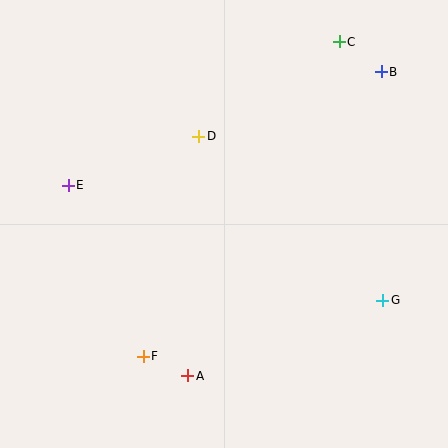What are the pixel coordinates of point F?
Point F is at (143, 356).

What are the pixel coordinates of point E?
Point E is at (68, 185).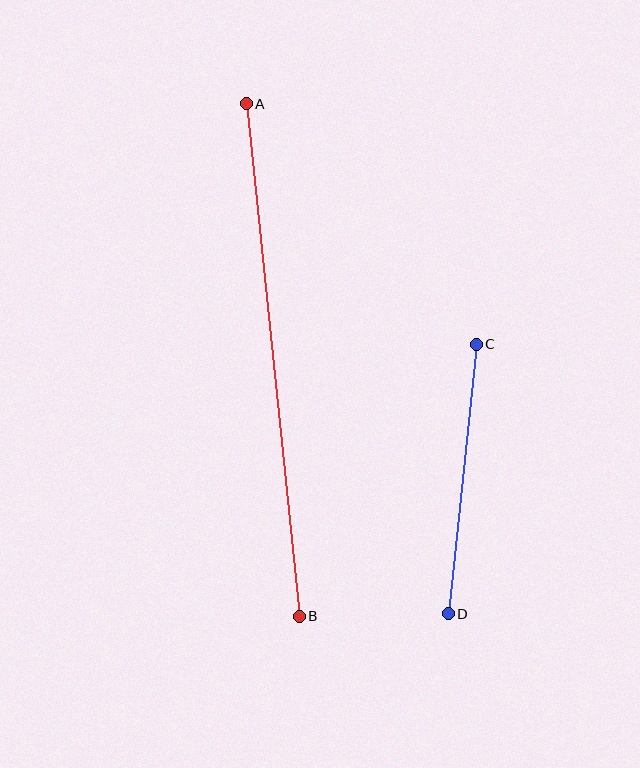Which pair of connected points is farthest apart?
Points A and B are farthest apart.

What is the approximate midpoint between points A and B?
The midpoint is at approximately (273, 360) pixels.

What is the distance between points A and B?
The distance is approximately 515 pixels.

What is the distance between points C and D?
The distance is approximately 271 pixels.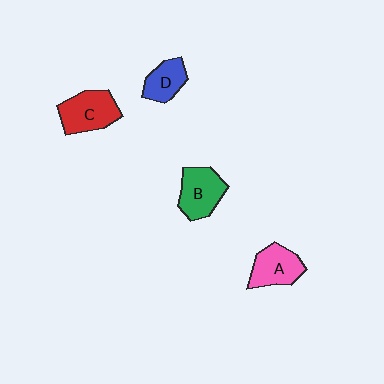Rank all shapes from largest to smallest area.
From largest to smallest: C (red), B (green), A (pink), D (blue).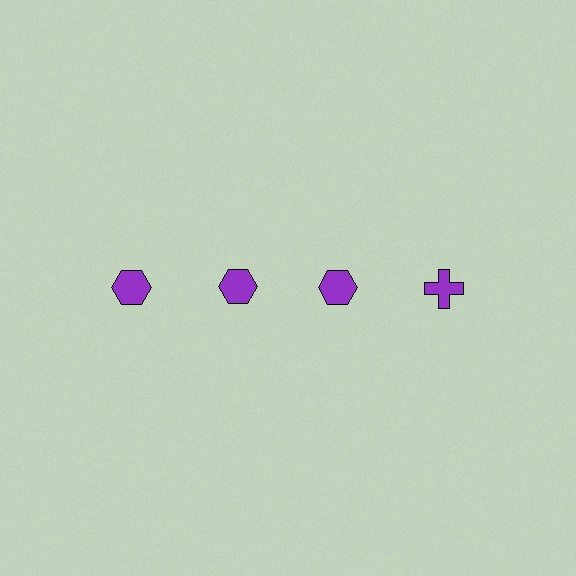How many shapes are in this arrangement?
There are 4 shapes arranged in a grid pattern.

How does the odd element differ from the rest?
It has a different shape: cross instead of hexagon.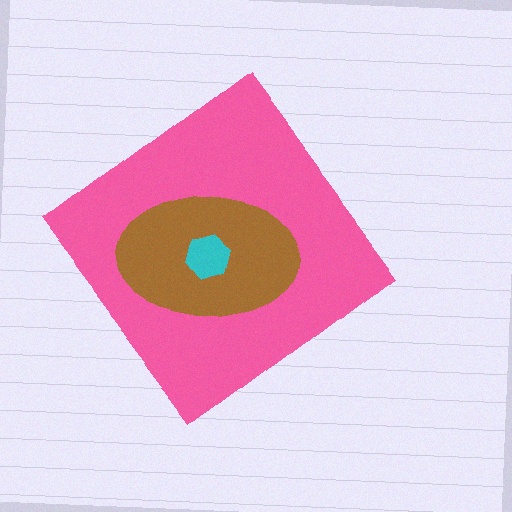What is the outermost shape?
The pink diamond.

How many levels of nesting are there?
3.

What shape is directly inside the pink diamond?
The brown ellipse.